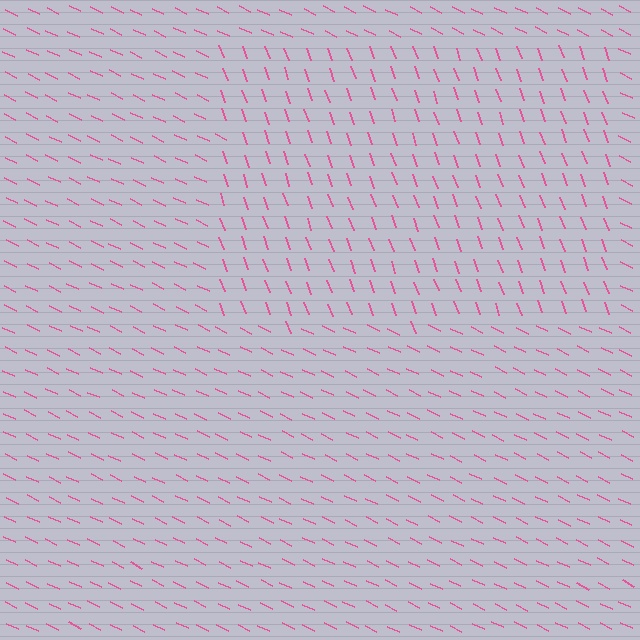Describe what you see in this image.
The image is filled with small pink line segments. A rectangle region in the image has lines oriented differently from the surrounding lines, creating a visible texture boundary.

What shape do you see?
I see a rectangle.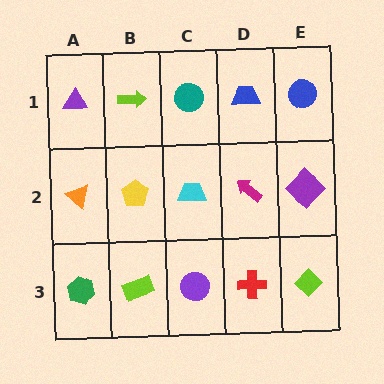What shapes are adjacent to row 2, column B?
A lime arrow (row 1, column B), a lime rectangle (row 3, column B), an orange triangle (row 2, column A), a cyan trapezoid (row 2, column C).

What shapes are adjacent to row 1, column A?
An orange triangle (row 2, column A), a lime arrow (row 1, column B).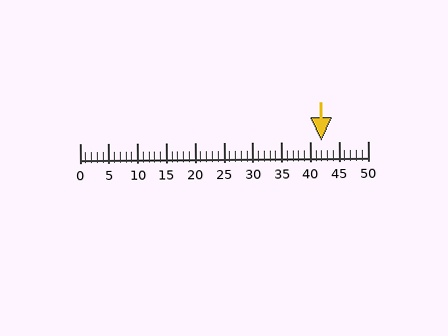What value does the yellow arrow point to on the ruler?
The yellow arrow points to approximately 42.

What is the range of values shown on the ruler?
The ruler shows values from 0 to 50.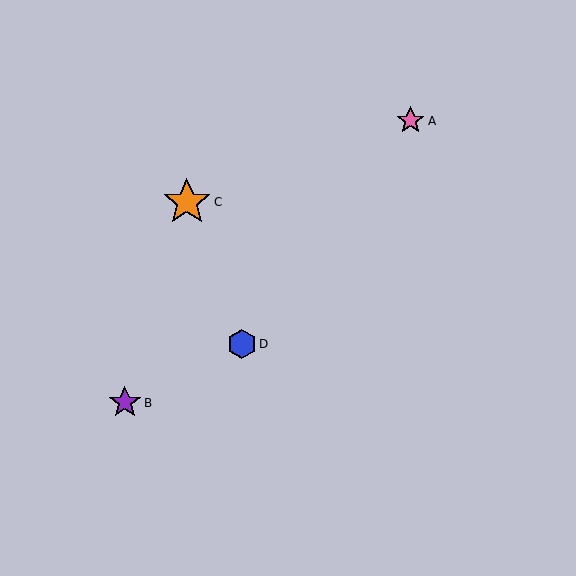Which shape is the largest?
The orange star (labeled C) is the largest.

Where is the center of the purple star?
The center of the purple star is at (125, 403).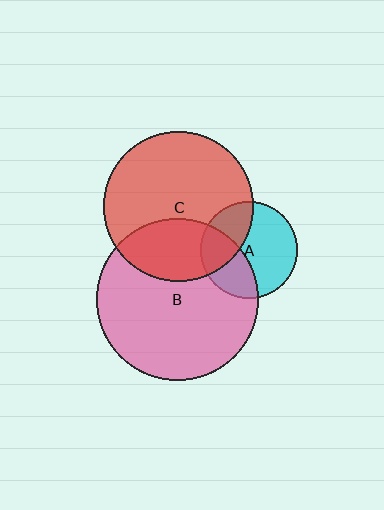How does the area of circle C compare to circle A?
Approximately 2.4 times.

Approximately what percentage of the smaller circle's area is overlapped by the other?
Approximately 30%.